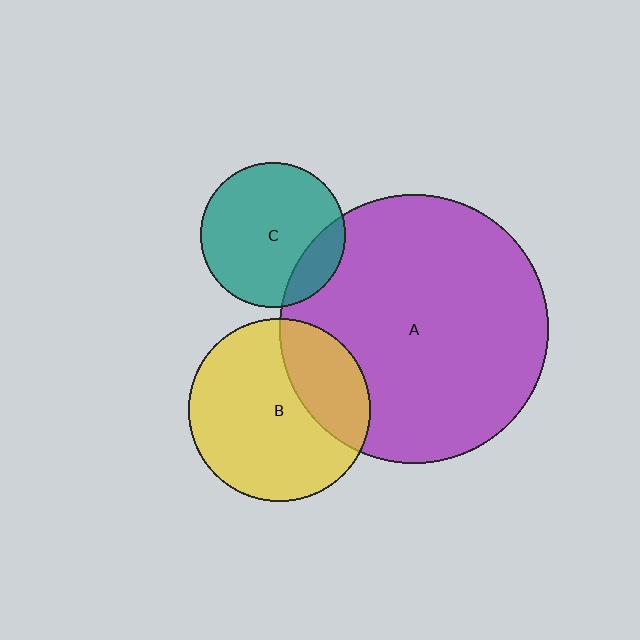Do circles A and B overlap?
Yes.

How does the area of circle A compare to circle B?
Approximately 2.2 times.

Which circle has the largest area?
Circle A (purple).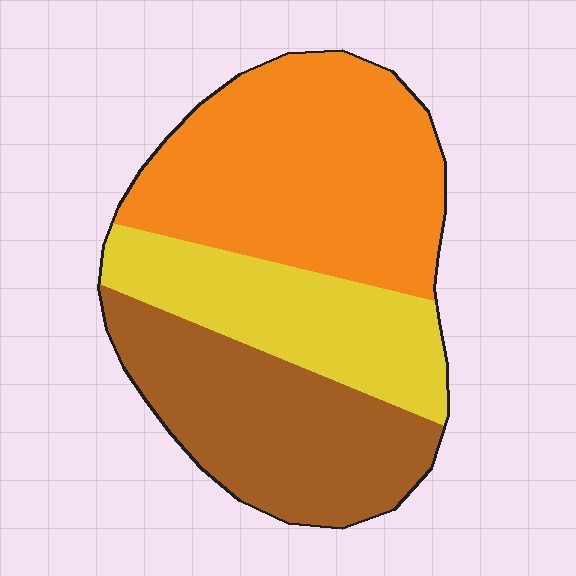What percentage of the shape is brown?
Brown covers about 30% of the shape.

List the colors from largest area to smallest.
From largest to smallest: orange, brown, yellow.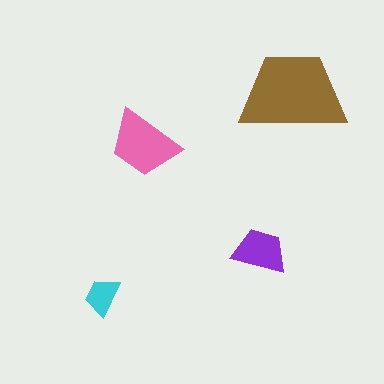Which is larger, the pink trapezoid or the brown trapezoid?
The brown one.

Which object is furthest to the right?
The brown trapezoid is rightmost.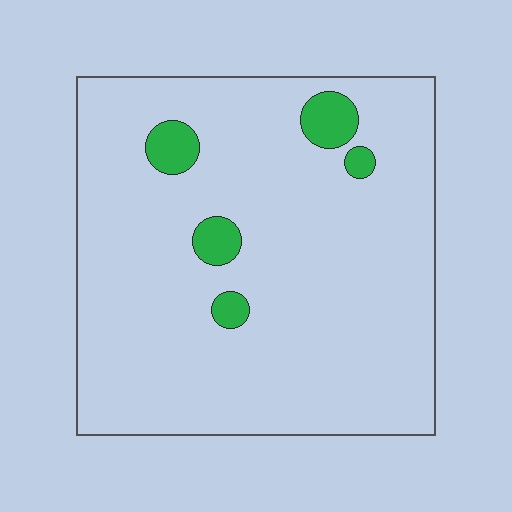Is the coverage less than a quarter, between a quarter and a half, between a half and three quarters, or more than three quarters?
Less than a quarter.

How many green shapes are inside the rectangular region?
5.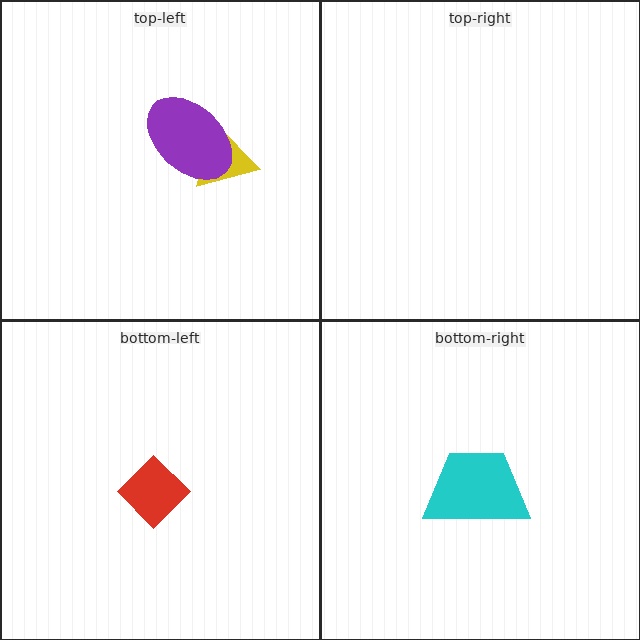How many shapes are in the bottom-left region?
1.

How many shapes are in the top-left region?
2.